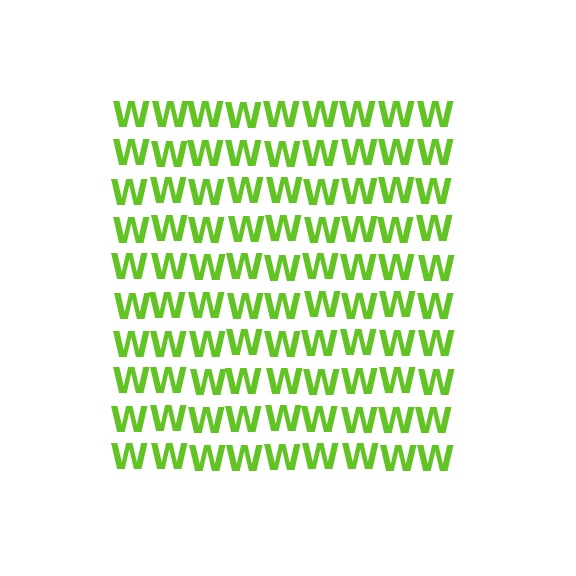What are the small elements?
The small elements are letter W's.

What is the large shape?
The large shape is a square.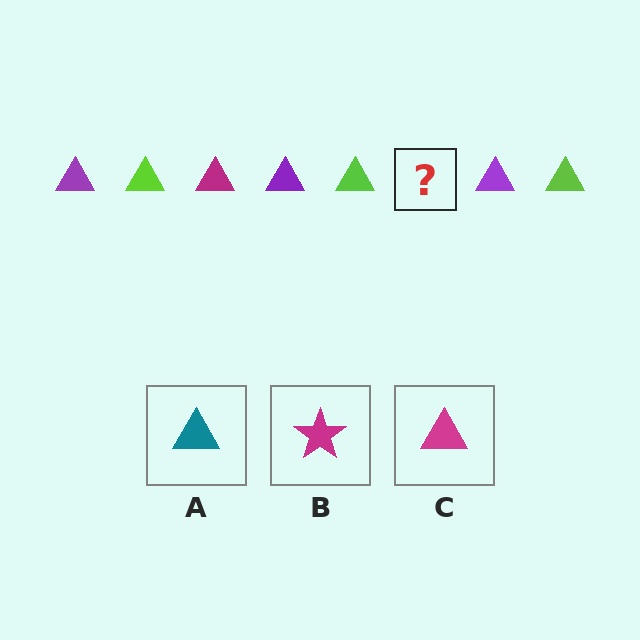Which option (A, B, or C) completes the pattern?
C.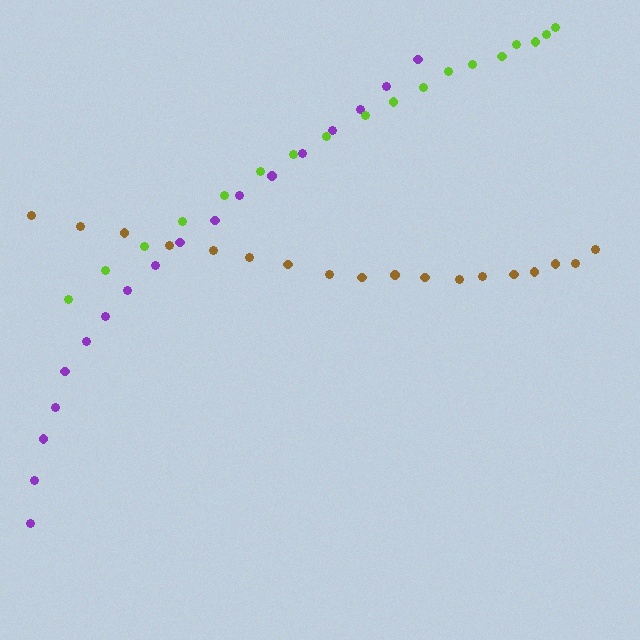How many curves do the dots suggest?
There are 3 distinct paths.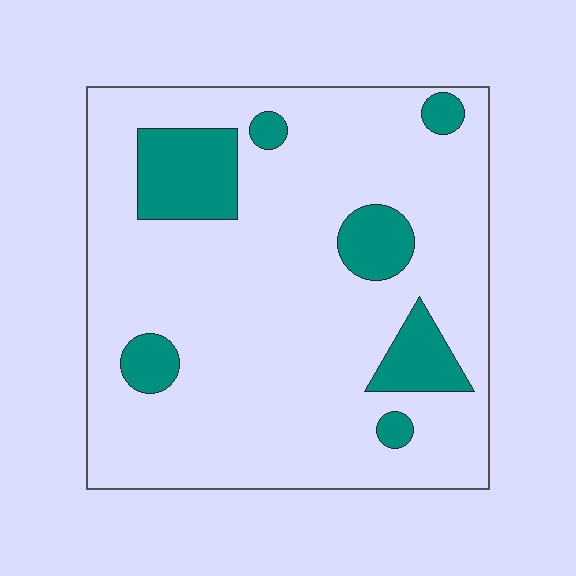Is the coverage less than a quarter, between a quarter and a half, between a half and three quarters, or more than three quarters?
Less than a quarter.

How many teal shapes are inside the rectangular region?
7.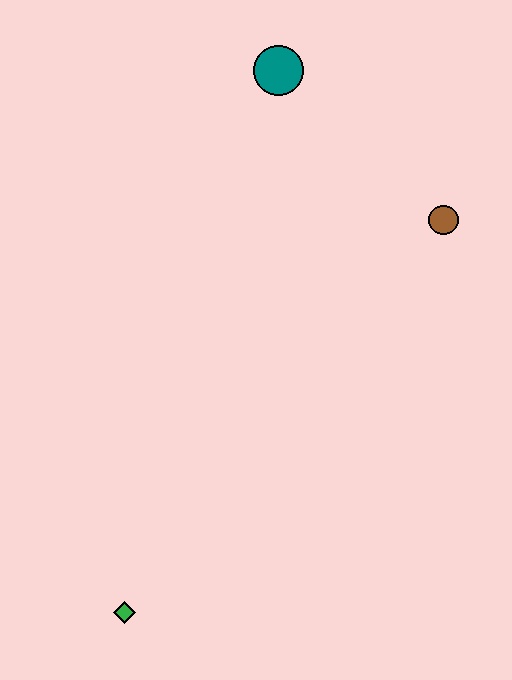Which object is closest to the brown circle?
The teal circle is closest to the brown circle.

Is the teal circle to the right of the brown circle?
No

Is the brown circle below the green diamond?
No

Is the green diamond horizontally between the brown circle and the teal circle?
No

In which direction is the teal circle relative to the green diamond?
The teal circle is above the green diamond.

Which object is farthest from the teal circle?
The green diamond is farthest from the teal circle.